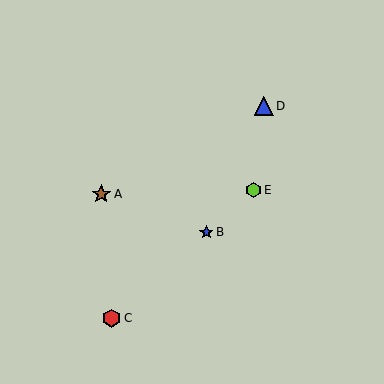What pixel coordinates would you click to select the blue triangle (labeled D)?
Click at (264, 106) to select the blue triangle D.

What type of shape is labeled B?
Shape B is a blue star.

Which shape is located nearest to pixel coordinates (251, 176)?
The lime hexagon (labeled E) at (254, 190) is nearest to that location.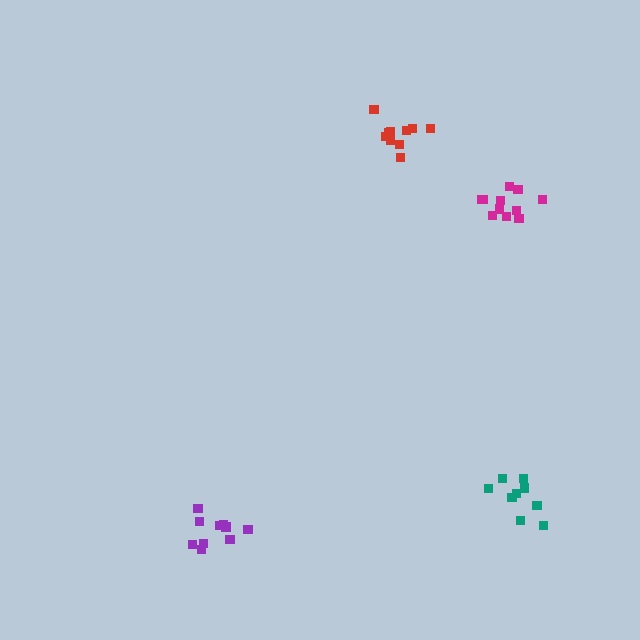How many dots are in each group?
Group 1: 10 dots, Group 2: 9 dots, Group 3: 11 dots, Group 4: 10 dots (40 total).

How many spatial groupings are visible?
There are 4 spatial groupings.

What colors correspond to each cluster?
The clusters are colored: red, teal, magenta, purple.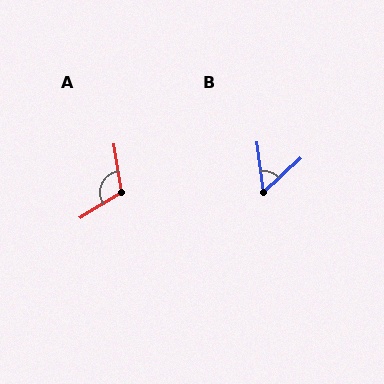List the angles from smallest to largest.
B (54°), A (113°).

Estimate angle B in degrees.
Approximately 54 degrees.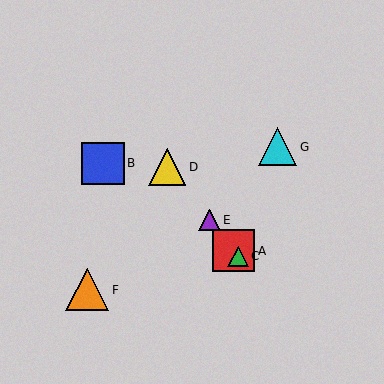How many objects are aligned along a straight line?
4 objects (A, C, D, E) are aligned along a straight line.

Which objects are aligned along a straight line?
Objects A, C, D, E are aligned along a straight line.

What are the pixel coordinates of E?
Object E is at (209, 220).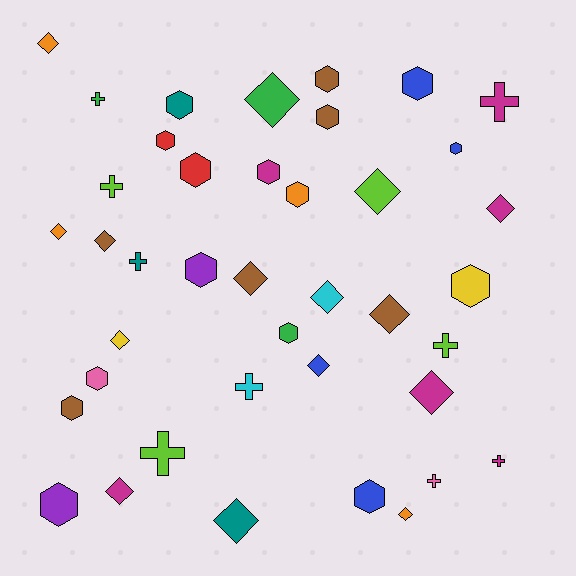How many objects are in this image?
There are 40 objects.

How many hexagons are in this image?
There are 16 hexagons.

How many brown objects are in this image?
There are 6 brown objects.